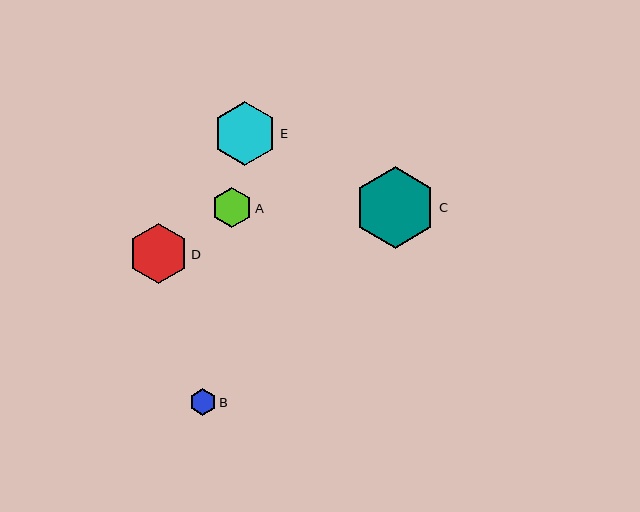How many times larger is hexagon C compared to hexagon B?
Hexagon C is approximately 3.1 times the size of hexagon B.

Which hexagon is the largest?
Hexagon C is the largest with a size of approximately 82 pixels.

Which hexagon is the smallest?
Hexagon B is the smallest with a size of approximately 26 pixels.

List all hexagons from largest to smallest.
From largest to smallest: C, E, D, A, B.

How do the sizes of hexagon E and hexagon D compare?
Hexagon E and hexagon D are approximately the same size.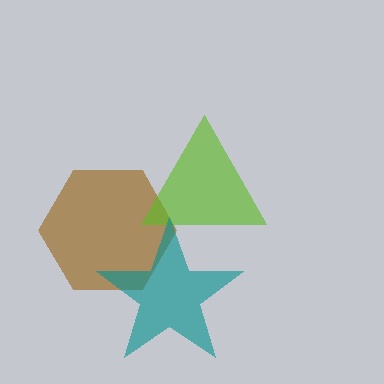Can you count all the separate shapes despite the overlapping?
Yes, there are 3 separate shapes.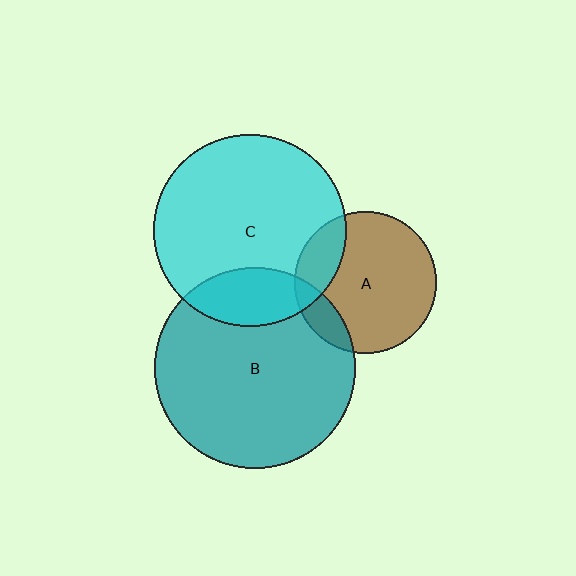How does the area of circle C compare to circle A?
Approximately 1.8 times.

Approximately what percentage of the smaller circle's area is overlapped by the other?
Approximately 20%.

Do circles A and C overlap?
Yes.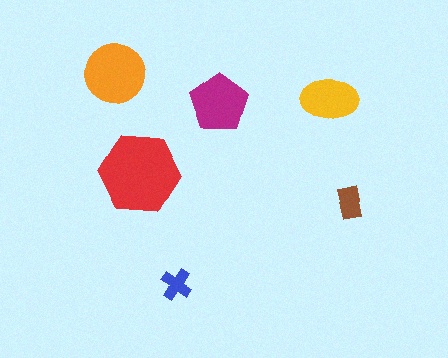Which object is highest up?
The orange circle is topmost.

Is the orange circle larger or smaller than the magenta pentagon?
Larger.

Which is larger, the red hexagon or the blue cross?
The red hexagon.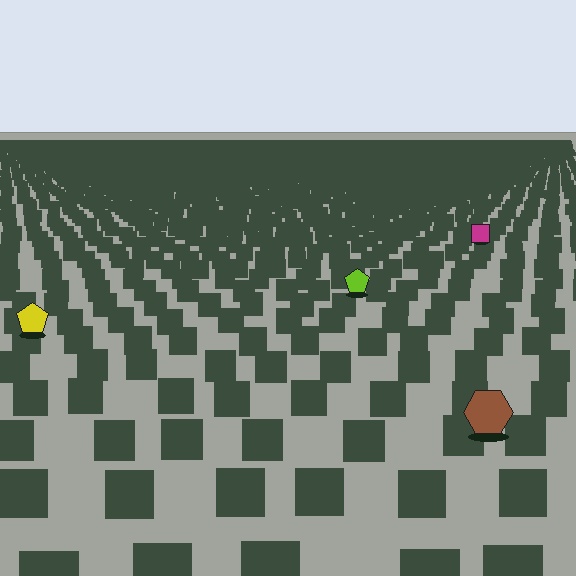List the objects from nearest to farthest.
From nearest to farthest: the brown hexagon, the yellow pentagon, the lime pentagon, the magenta square.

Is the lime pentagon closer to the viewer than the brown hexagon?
No. The brown hexagon is closer — you can tell from the texture gradient: the ground texture is coarser near it.